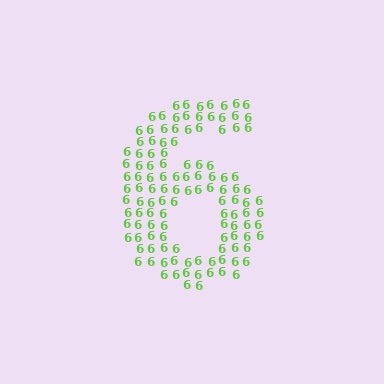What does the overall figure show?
The overall figure shows the digit 6.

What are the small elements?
The small elements are digit 6's.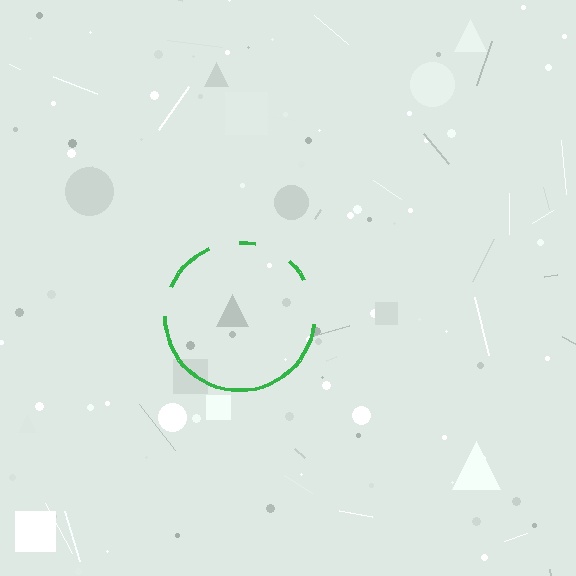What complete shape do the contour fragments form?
The contour fragments form a circle.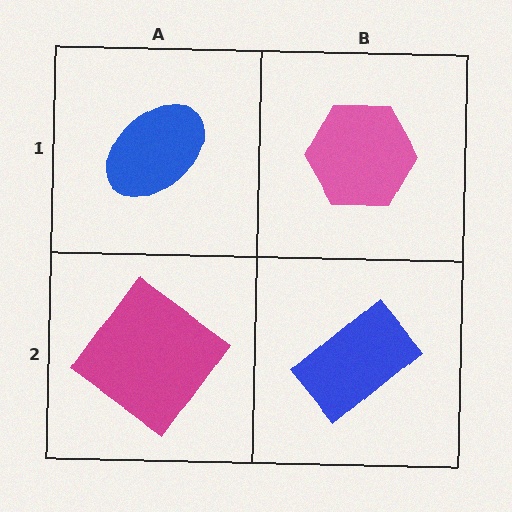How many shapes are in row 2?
2 shapes.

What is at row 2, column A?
A magenta diamond.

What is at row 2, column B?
A blue rectangle.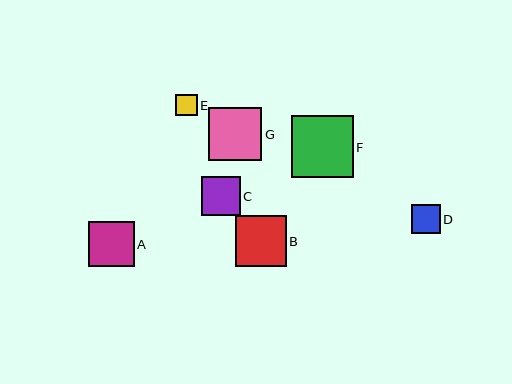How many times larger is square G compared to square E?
Square G is approximately 2.5 times the size of square E.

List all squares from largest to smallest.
From largest to smallest: F, G, B, A, C, D, E.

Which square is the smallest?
Square E is the smallest with a size of approximately 22 pixels.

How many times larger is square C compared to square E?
Square C is approximately 1.8 times the size of square E.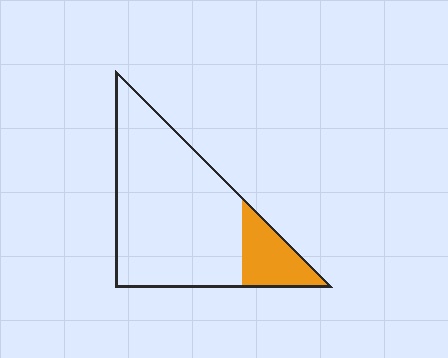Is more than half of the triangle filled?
No.